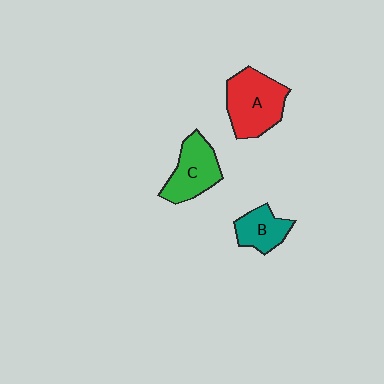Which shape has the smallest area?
Shape B (teal).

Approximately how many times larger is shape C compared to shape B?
Approximately 1.4 times.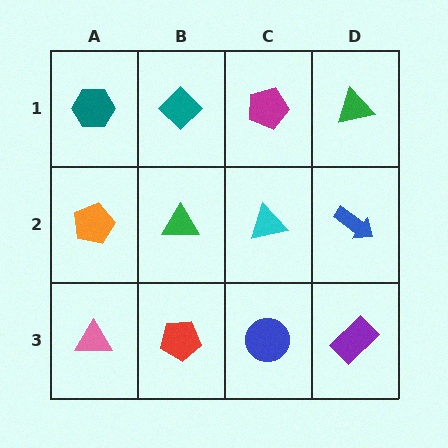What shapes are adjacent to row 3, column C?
A cyan triangle (row 2, column C), a red pentagon (row 3, column B), a purple rectangle (row 3, column D).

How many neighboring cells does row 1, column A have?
2.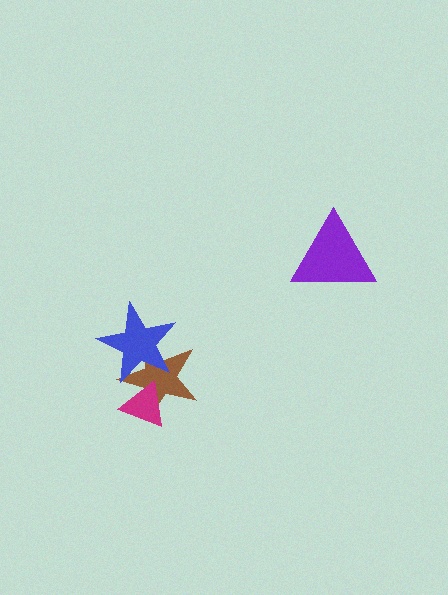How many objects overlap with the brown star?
2 objects overlap with the brown star.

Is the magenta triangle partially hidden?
Yes, it is partially covered by another shape.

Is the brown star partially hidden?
Yes, it is partially covered by another shape.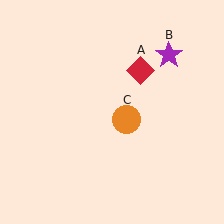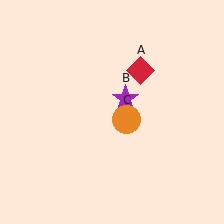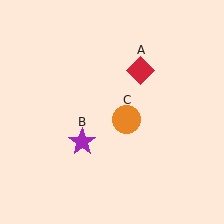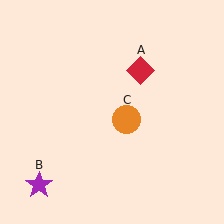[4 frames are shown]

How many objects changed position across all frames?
1 object changed position: purple star (object B).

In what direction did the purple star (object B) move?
The purple star (object B) moved down and to the left.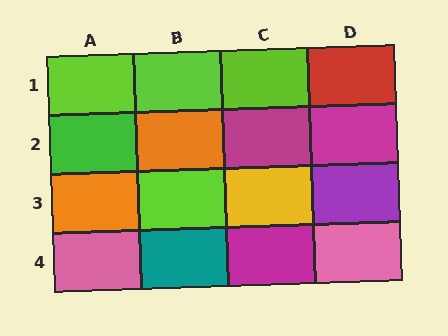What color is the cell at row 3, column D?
Purple.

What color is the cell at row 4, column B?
Teal.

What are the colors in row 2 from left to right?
Green, orange, magenta, magenta.